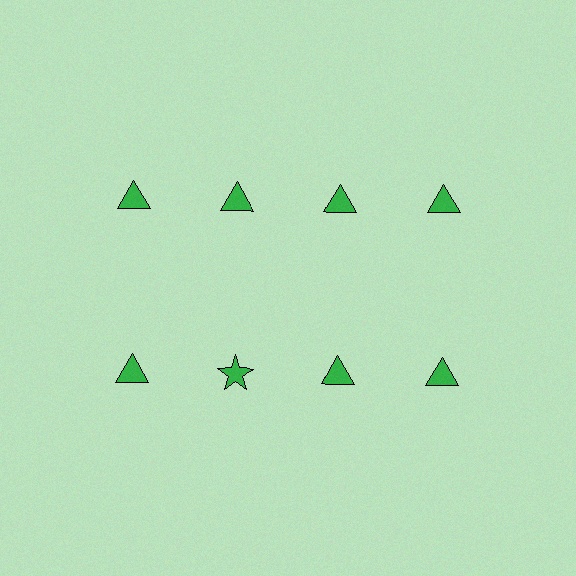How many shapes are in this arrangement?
There are 8 shapes arranged in a grid pattern.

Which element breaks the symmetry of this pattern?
The green star in the second row, second from left column breaks the symmetry. All other shapes are green triangles.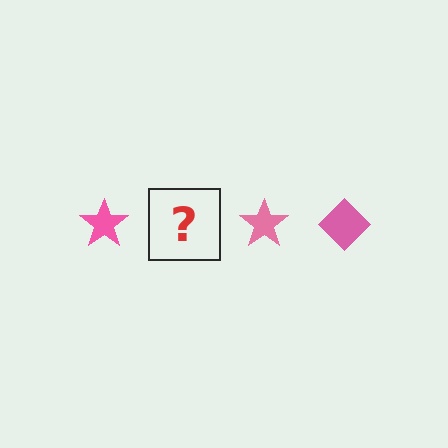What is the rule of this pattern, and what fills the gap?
The rule is that the pattern cycles through star, diamond shapes in pink. The gap should be filled with a pink diamond.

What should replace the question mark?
The question mark should be replaced with a pink diamond.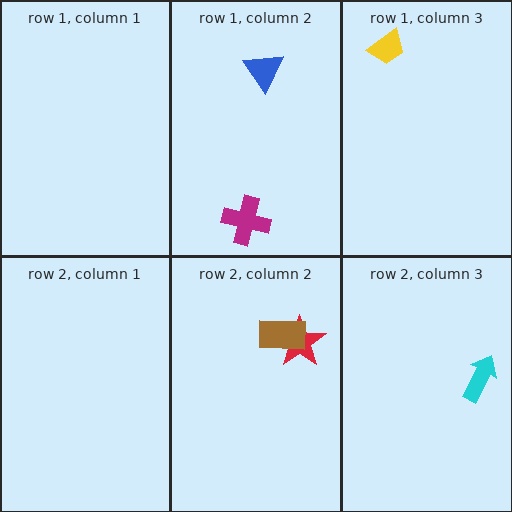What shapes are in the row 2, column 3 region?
The cyan arrow.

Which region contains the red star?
The row 2, column 2 region.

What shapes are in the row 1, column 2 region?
The magenta cross, the blue triangle.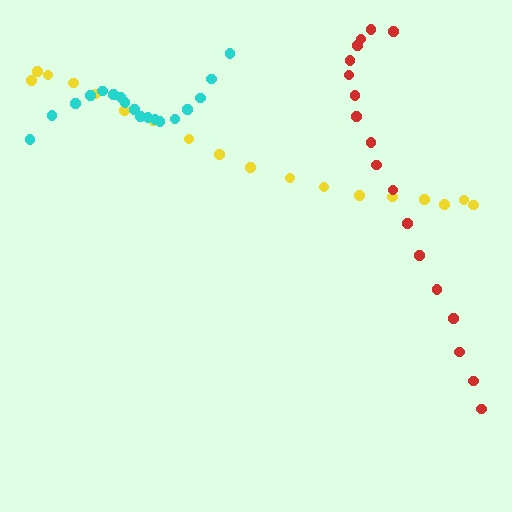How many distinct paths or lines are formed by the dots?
There are 3 distinct paths.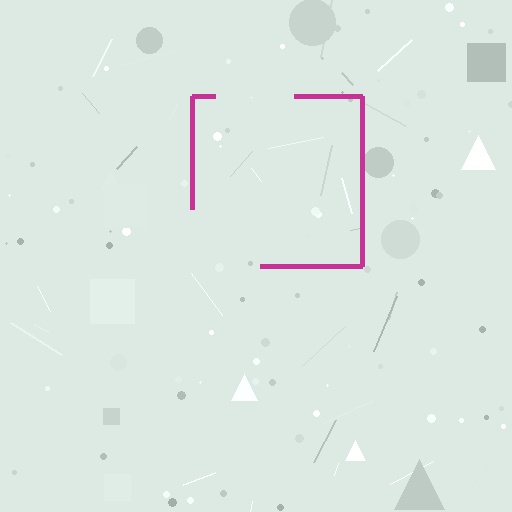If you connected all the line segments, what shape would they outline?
They would outline a square.